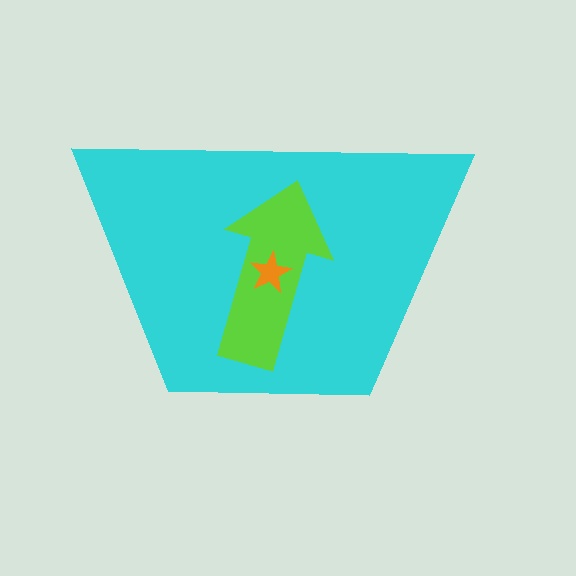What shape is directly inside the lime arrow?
The orange star.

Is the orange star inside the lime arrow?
Yes.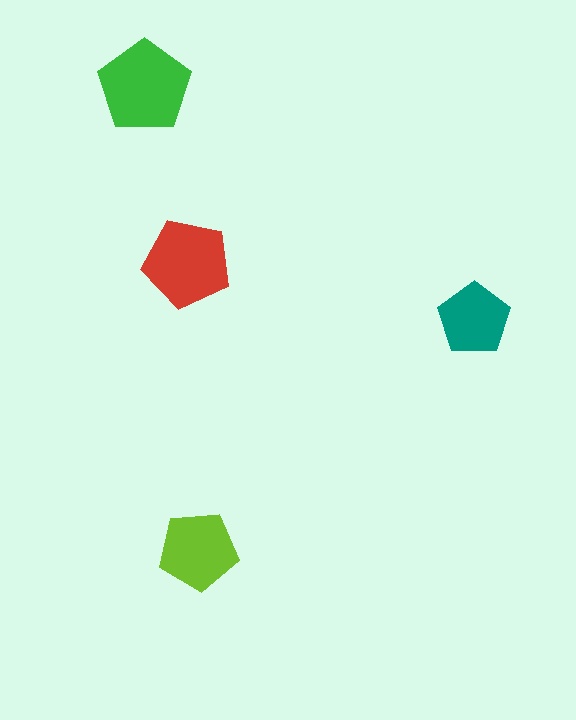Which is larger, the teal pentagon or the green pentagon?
The green one.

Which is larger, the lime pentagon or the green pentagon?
The green one.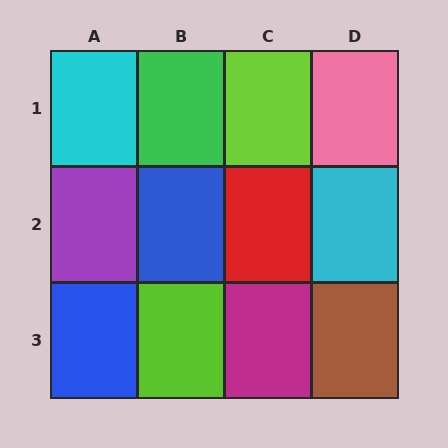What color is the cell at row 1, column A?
Cyan.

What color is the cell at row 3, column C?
Magenta.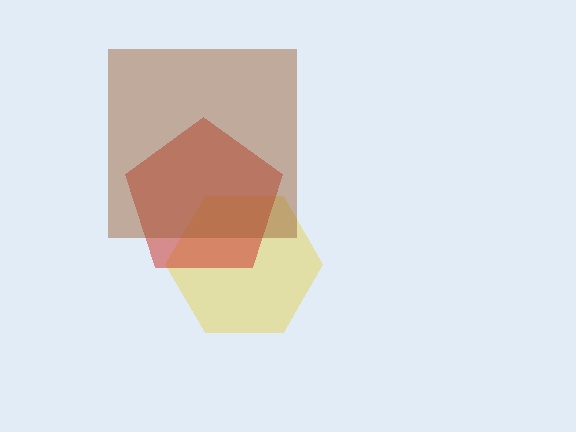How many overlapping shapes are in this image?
There are 3 overlapping shapes in the image.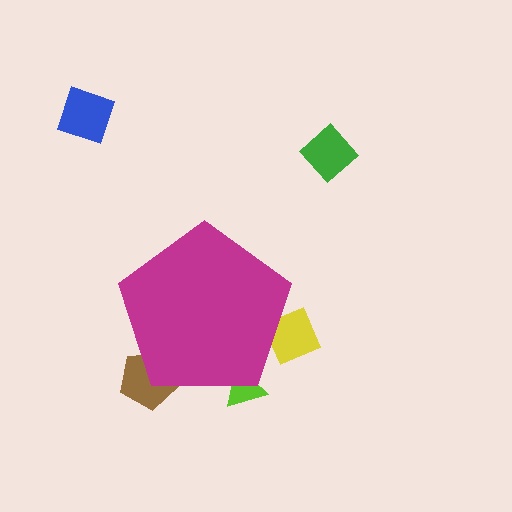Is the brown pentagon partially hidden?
Yes, the brown pentagon is partially hidden behind the magenta pentagon.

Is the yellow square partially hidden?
Yes, the yellow square is partially hidden behind the magenta pentagon.